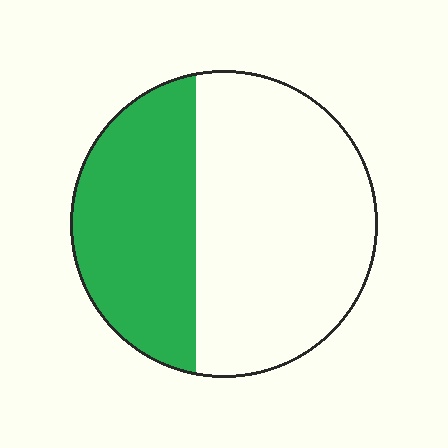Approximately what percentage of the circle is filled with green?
Approximately 40%.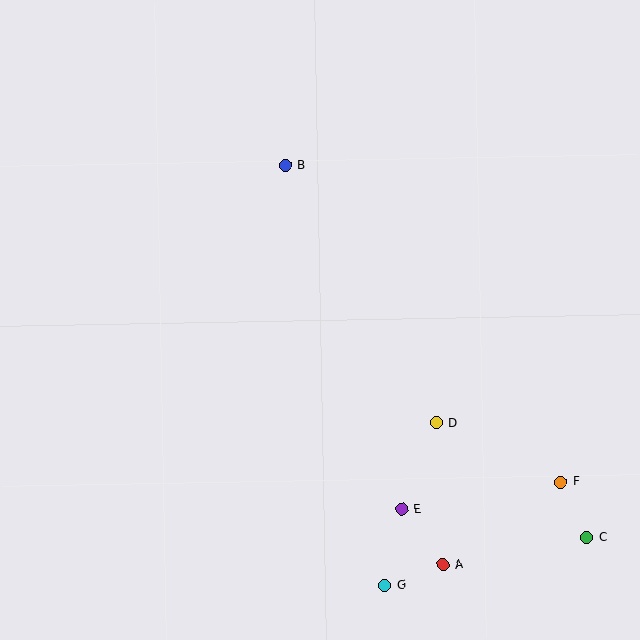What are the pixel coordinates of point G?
Point G is at (384, 585).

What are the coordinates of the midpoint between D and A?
The midpoint between D and A is at (439, 494).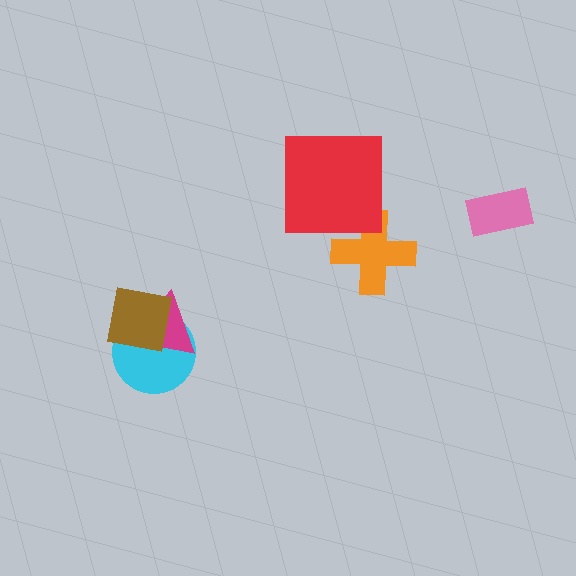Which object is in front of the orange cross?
The red square is in front of the orange cross.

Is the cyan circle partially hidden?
Yes, it is partially covered by another shape.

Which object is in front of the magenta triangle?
The brown square is in front of the magenta triangle.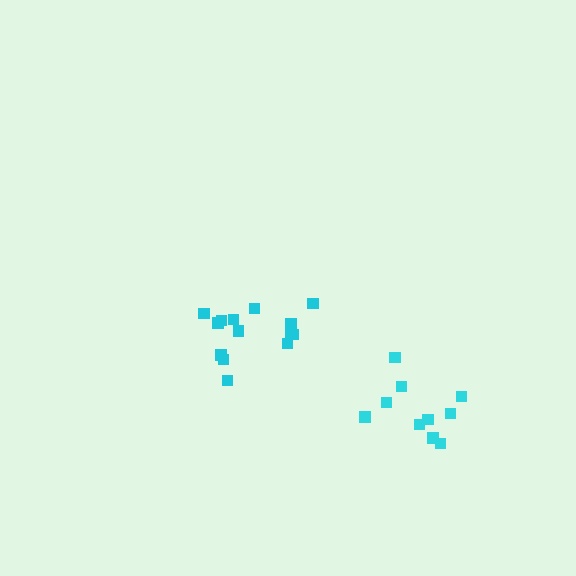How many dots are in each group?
Group 1: 14 dots, Group 2: 10 dots (24 total).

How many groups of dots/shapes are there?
There are 2 groups.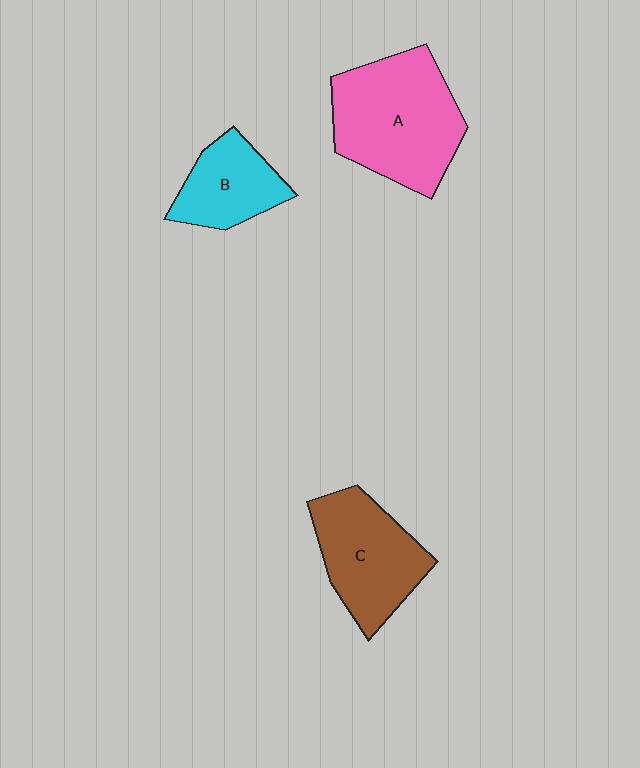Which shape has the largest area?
Shape A (pink).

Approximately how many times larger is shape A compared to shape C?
Approximately 1.3 times.